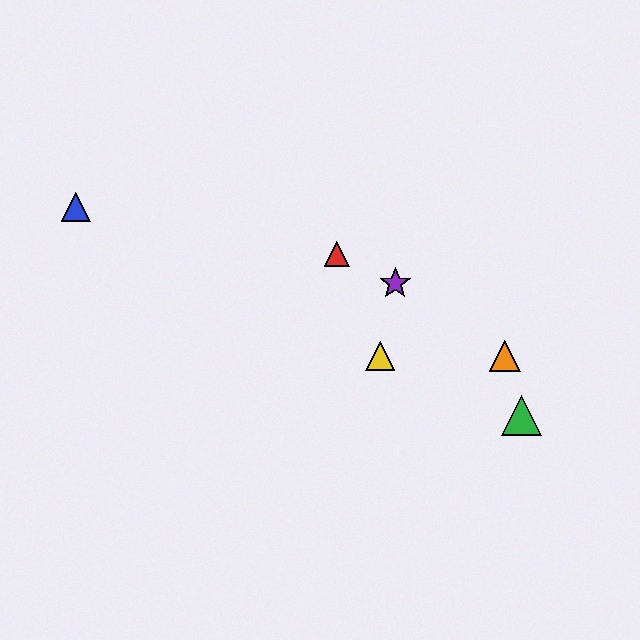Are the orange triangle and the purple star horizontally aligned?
No, the orange triangle is at y≈356 and the purple star is at y≈283.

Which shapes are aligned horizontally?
The yellow triangle, the orange triangle are aligned horizontally.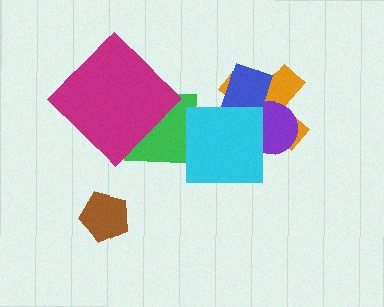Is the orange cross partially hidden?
Yes, it is partially covered by another shape.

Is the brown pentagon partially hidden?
No, no other shape covers it.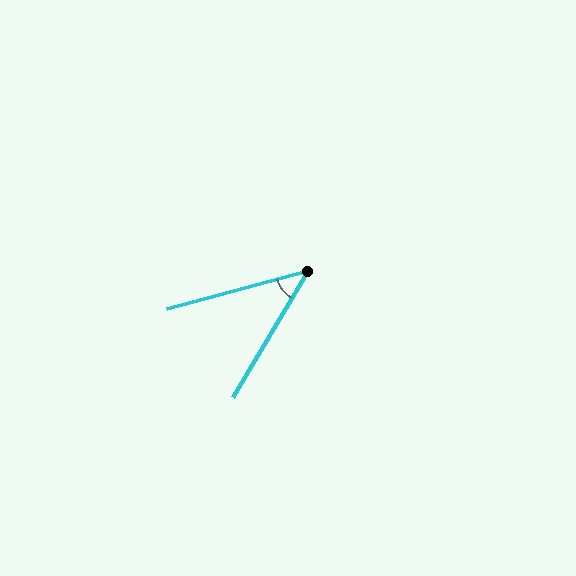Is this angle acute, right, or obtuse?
It is acute.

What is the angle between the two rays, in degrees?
Approximately 44 degrees.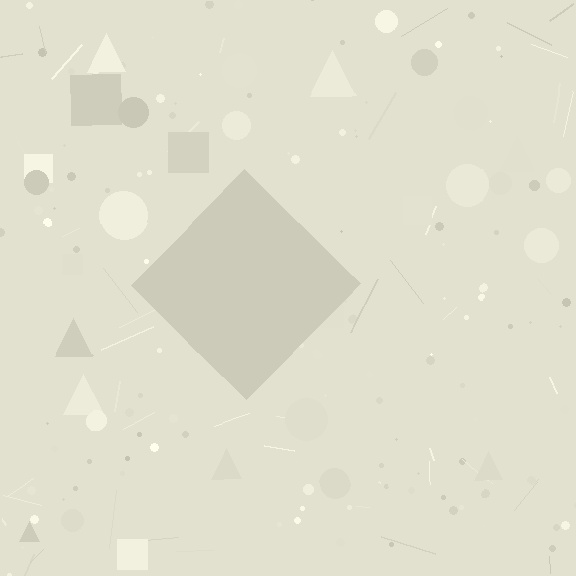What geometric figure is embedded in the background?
A diamond is embedded in the background.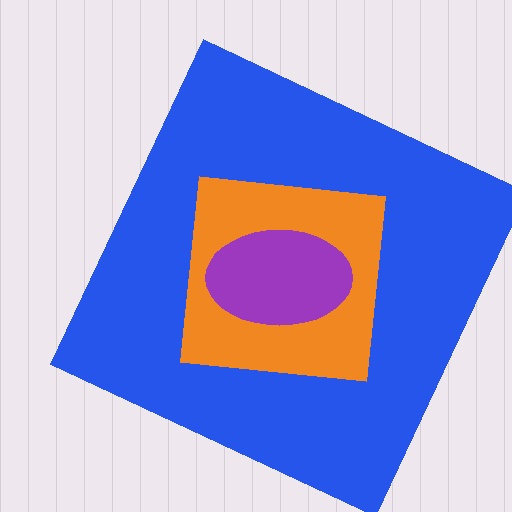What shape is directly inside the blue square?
The orange square.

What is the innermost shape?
The purple ellipse.